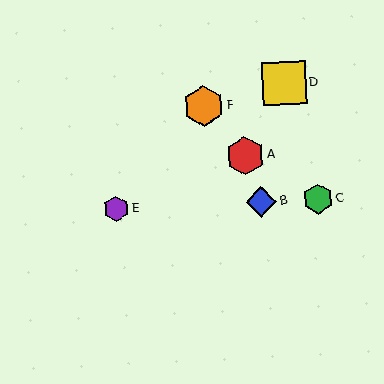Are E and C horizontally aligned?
Yes, both are at y≈209.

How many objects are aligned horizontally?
3 objects (B, C, E) are aligned horizontally.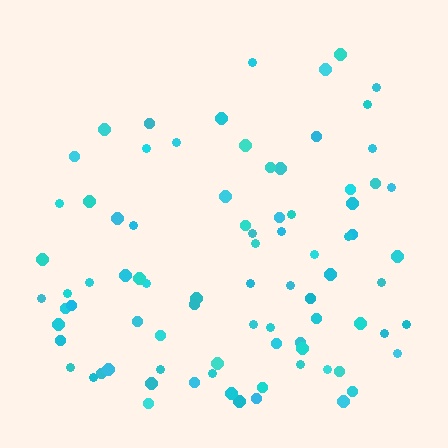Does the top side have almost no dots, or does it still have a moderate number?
Still a moderate number, just noticeably fewer than the bottom.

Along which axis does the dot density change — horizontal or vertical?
Vertical.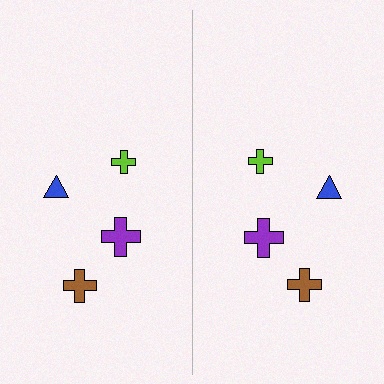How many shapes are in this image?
There are 8 shapes in this image.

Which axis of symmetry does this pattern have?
The pattern has a vertical axis of symmetry running through the center of the image.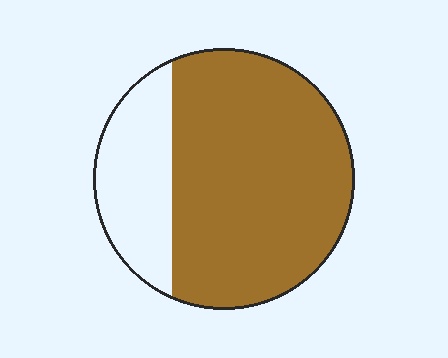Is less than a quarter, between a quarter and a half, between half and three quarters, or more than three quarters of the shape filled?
Between half and three quarters.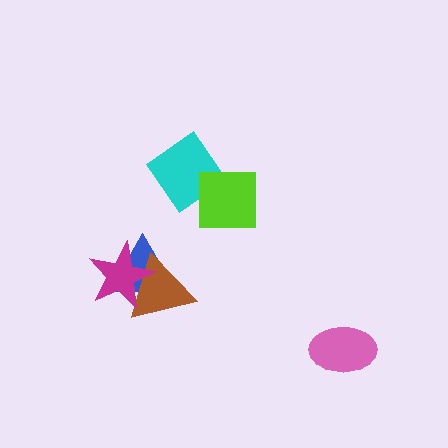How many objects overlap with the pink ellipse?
0 objects overlap with the pink ellipse.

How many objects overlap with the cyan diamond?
1 object overlaps with the cyan diamond.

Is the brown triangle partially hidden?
Yes, it is partially covered by another shape.